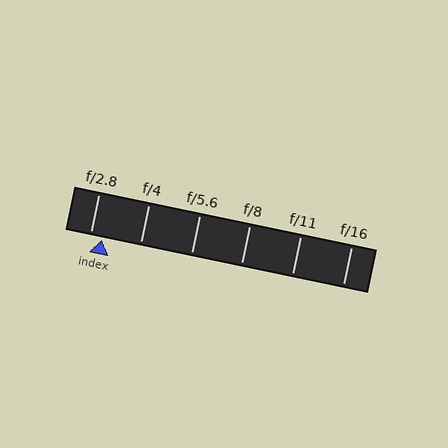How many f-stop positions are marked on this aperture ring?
There are 6 f-stop positions marked.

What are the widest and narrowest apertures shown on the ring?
The widest aperture shown is f/2.8 and the narrowest is f/16.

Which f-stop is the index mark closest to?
The index mark is closest to f/2.8.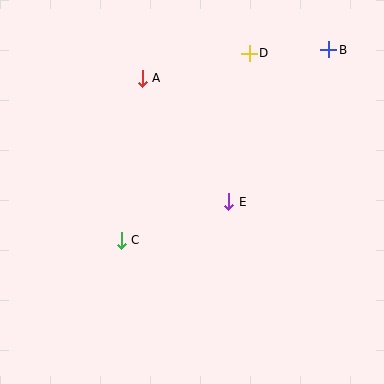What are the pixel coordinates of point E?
Point E is at (229, 202).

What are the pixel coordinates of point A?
Point A is at (142, 78).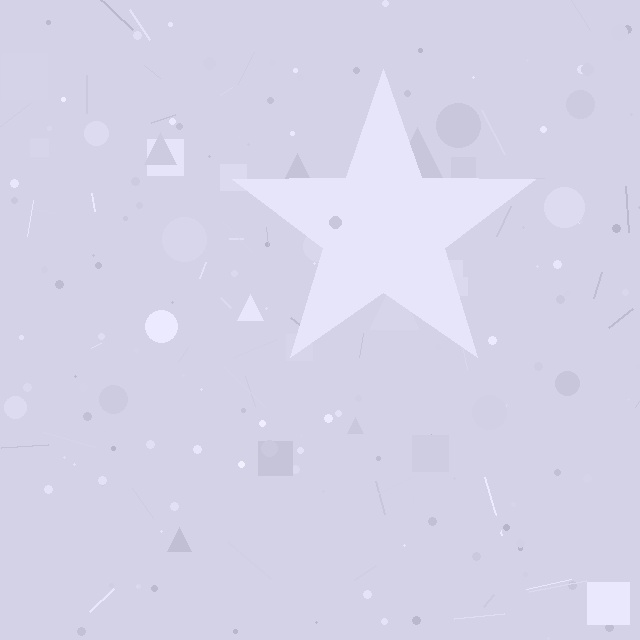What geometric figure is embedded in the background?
A star is embedded in the background.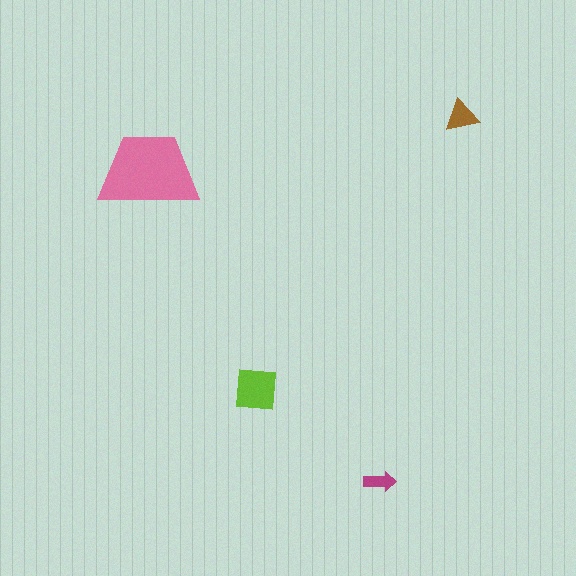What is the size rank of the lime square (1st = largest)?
2nd.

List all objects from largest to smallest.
The pink trapezoid, the lime square, the brown triangle, the magenta arrow.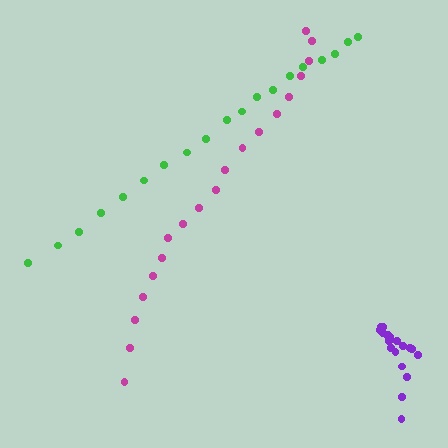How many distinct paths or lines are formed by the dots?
There are 3 distinct paths.